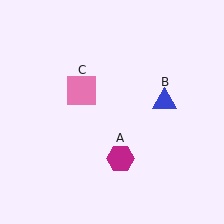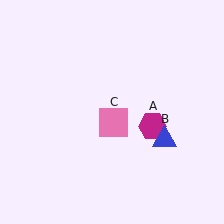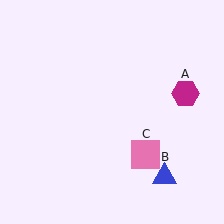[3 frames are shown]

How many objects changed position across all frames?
3 objects changed position: magenta hexagon (object A), blue triangle (object B), pink square (object C).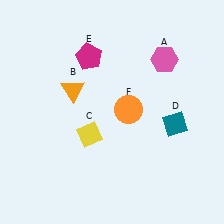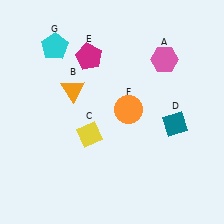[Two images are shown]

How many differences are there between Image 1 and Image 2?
There is 1 difference between the two images.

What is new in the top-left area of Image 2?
A cyan pentagon (G) was added in the top-left area of Image 2.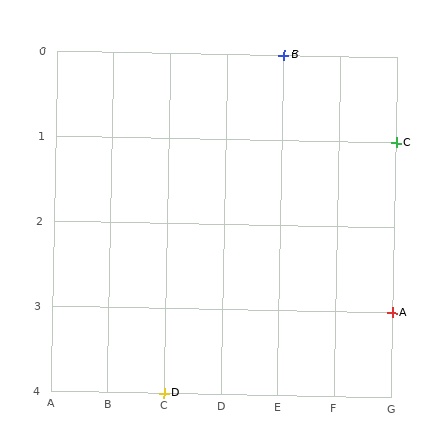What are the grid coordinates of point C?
Point C is at grid coordinates (G, 1).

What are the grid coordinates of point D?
Point D is at grid coordinates (C, 4).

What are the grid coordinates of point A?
Point A is at grid coordinates (G, 3).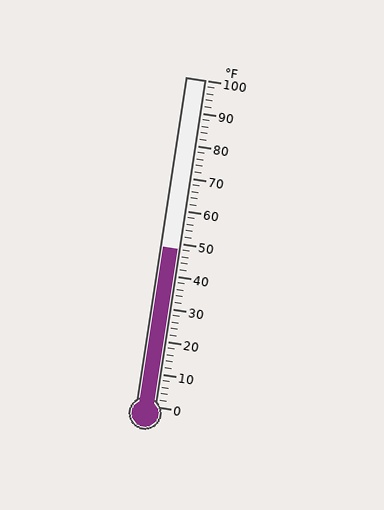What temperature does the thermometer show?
The thermometer shows approximately 48°F.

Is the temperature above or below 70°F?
The temperature is below 70°F.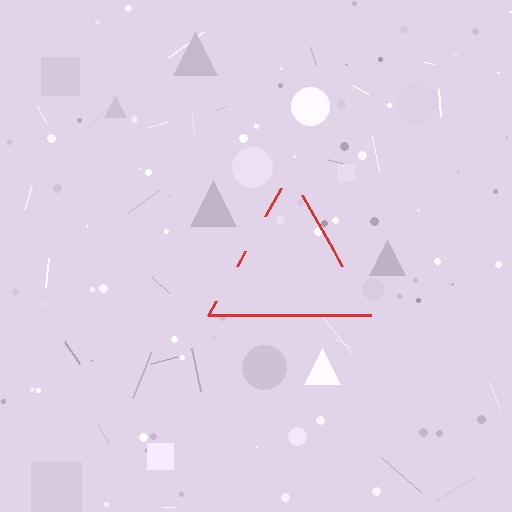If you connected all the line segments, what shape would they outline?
They would outline a triangle.